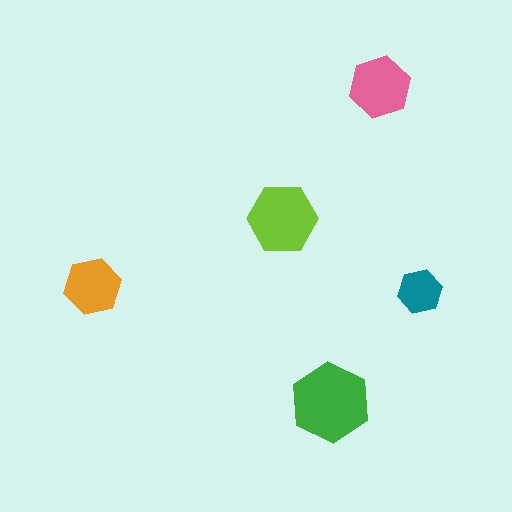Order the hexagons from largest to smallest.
the green one, the lime one, the pink one, the orange one, the teal one.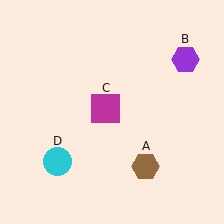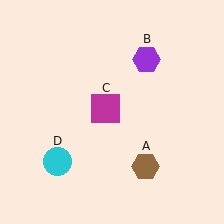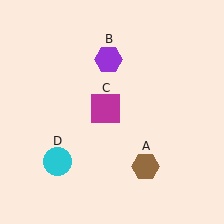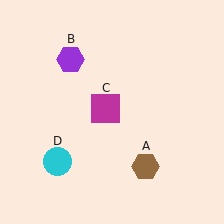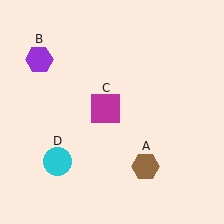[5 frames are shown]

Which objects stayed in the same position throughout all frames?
Brown hexagon (object A) and magenta square (object C) and cyan circle (object D) remained stationary.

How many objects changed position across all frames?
1 object changed position: purple hexagon (object B).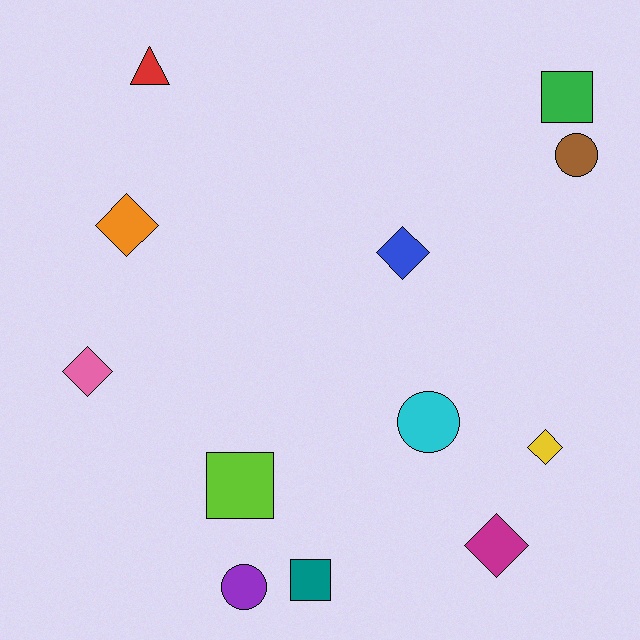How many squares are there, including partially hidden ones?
There are 3 squares.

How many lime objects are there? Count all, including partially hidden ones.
There is 1 lime object.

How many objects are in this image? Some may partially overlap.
There are 12 objects.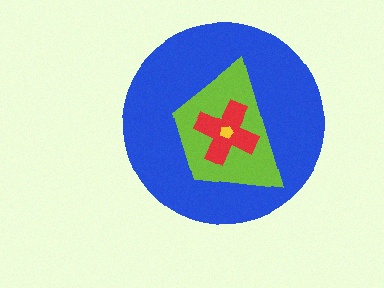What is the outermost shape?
The blue circle.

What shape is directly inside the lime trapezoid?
The red cross.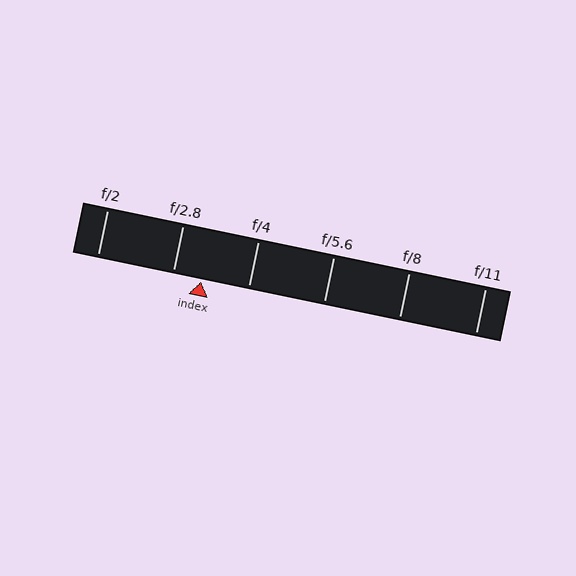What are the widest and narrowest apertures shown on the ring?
The widest aperture shown is f/2 and the narrowest is f/11.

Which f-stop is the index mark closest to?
The index mark is closest to f/2.8.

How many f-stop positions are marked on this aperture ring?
There are 6 f-stop positions marked.